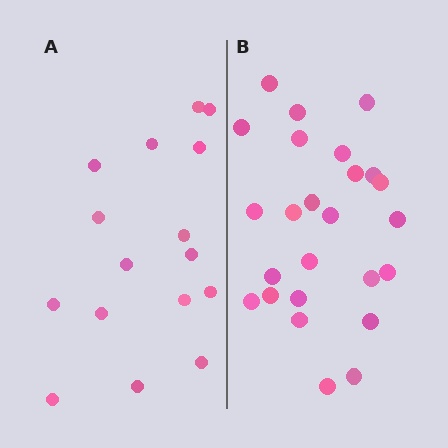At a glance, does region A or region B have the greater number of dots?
Region B (the right region) has more dots.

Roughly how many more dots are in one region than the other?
Region B has roughly 8 or so more dots than region A.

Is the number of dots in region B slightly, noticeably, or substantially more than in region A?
Region B has substantially more. The ratio is roughly 1.6 to 1.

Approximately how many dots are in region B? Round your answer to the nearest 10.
About 20 dots. (The exact count is 25, which rounds to 20.)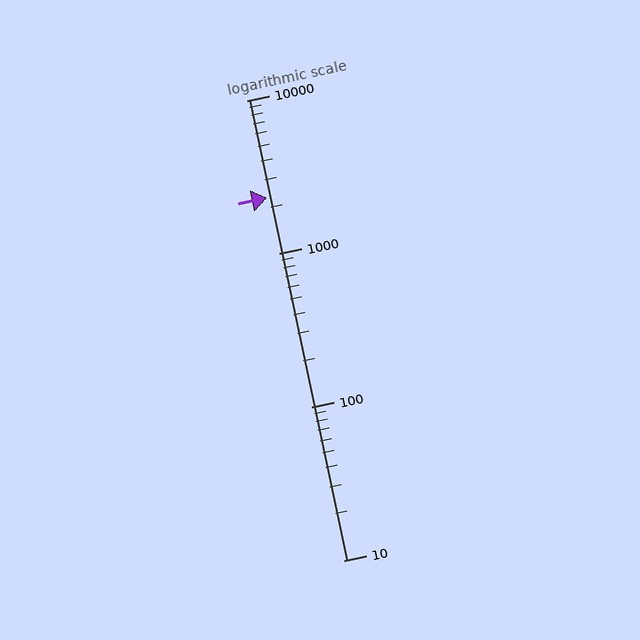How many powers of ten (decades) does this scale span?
The scale spans 3 decades, from 10 to 10000.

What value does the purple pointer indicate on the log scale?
The pointer indicates approximately 2300.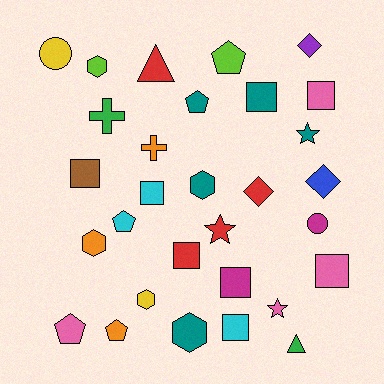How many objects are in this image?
There are 30 objects.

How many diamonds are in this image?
There are 3 diamonds.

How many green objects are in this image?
There are 2 green objects.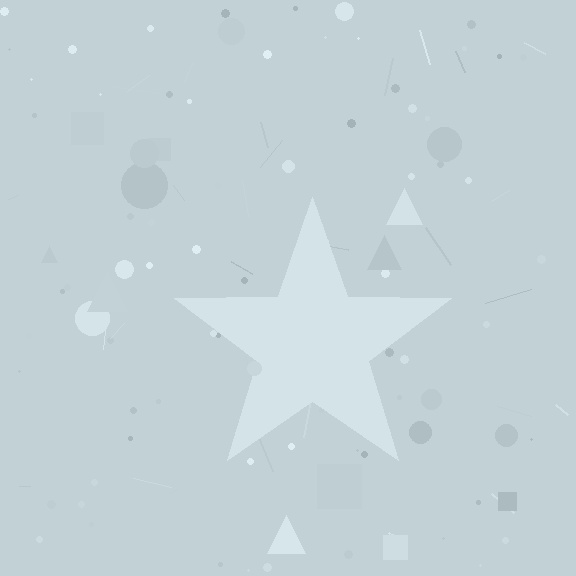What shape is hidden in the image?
A star is hidden in the image.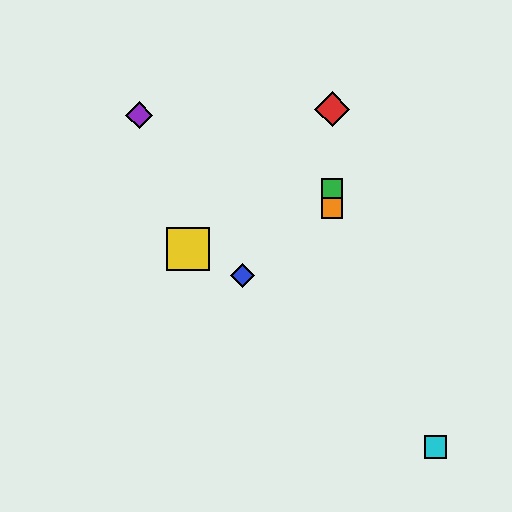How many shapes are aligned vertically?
3 shapes (the red diamond, the green square, the orange square) are aligned vertically.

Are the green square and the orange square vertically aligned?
Yes, both are at x≈332.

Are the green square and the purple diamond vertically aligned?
No, the green square is at x≈332 and the purple diamond is at x≈139.